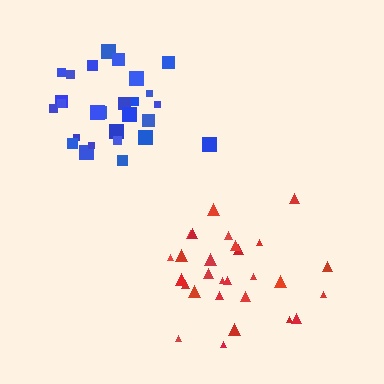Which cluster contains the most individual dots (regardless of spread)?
Blue (28).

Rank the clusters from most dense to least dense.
blue, red.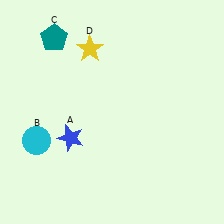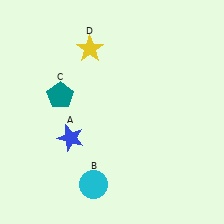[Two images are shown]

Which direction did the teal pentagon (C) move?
The teal pentagon (C) moved down.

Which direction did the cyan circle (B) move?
The cyan circle (B) moved right.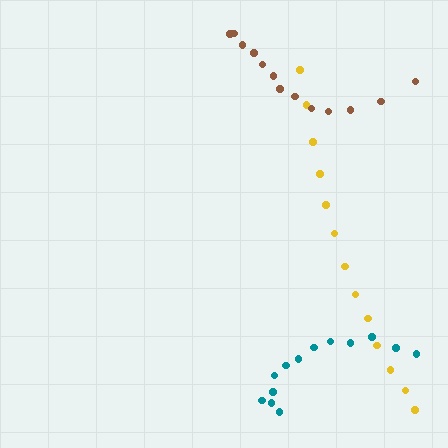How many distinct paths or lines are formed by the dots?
There are 3 distinct paths.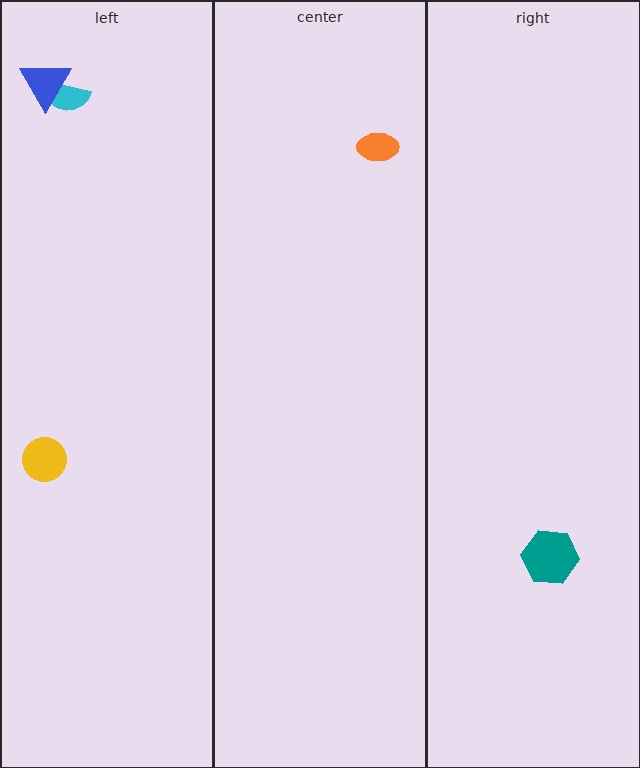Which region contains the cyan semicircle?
The left region.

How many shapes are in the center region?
1.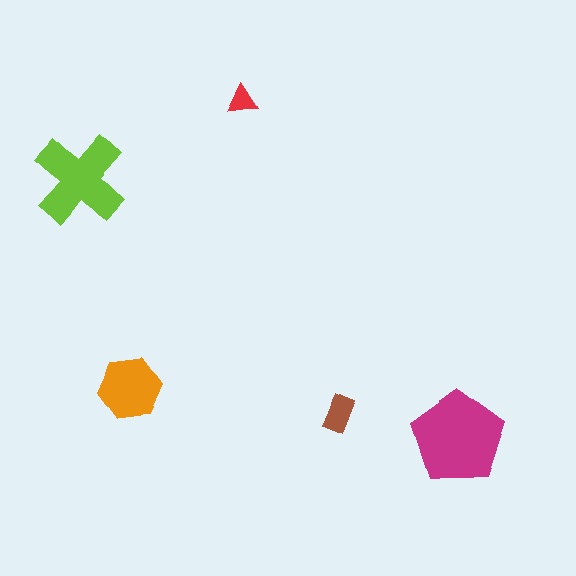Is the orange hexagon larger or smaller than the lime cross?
Smaller.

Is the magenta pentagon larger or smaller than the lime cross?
Larger.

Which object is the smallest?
The red triangle.